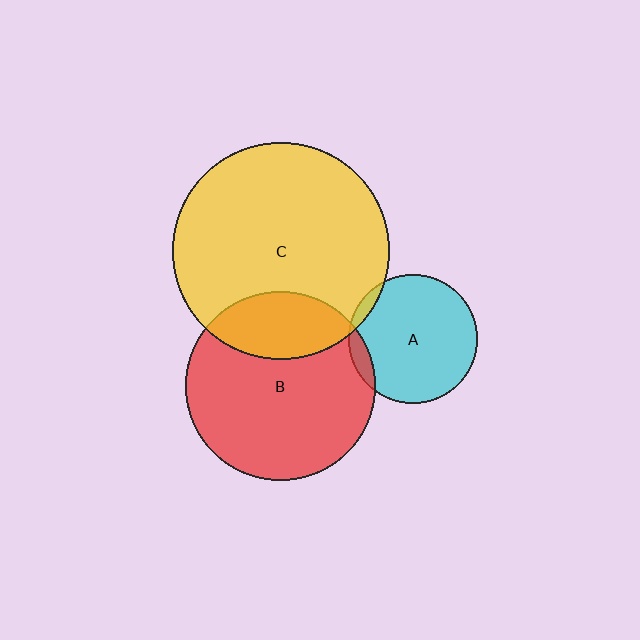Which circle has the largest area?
Circle C (yellow).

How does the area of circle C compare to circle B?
Approximately 1.3 times.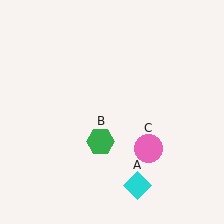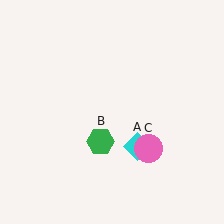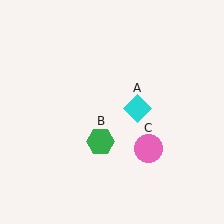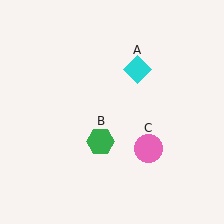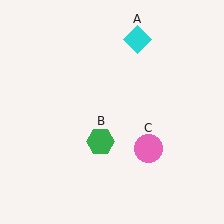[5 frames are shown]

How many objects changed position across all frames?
1 object changed position: cyan diamond (object A).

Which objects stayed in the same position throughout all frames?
Green hexagon (object B) and pink circle (object C) remained stationary.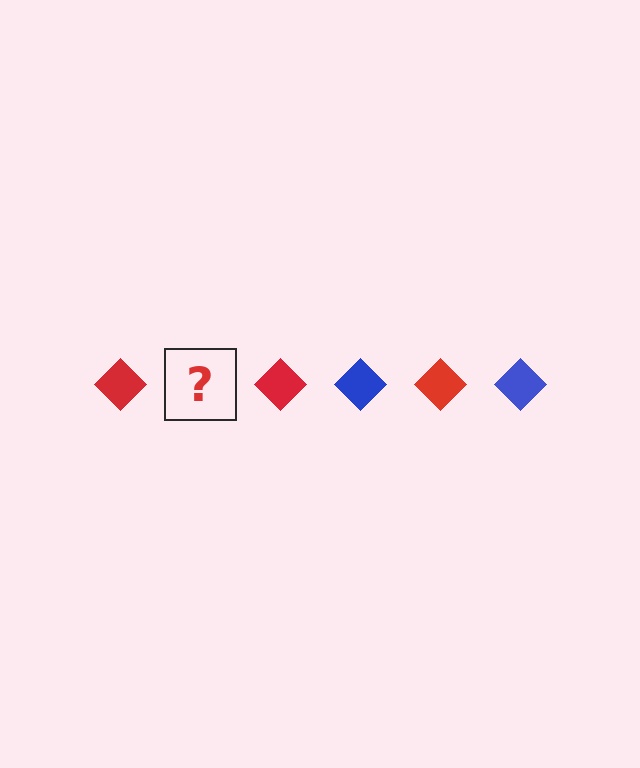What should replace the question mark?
The question mark should be replaced with a blue diamond.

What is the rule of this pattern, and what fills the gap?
The rule is that the pattern cycles through red, blue diamonds. The gap should be filled with a blue diamond.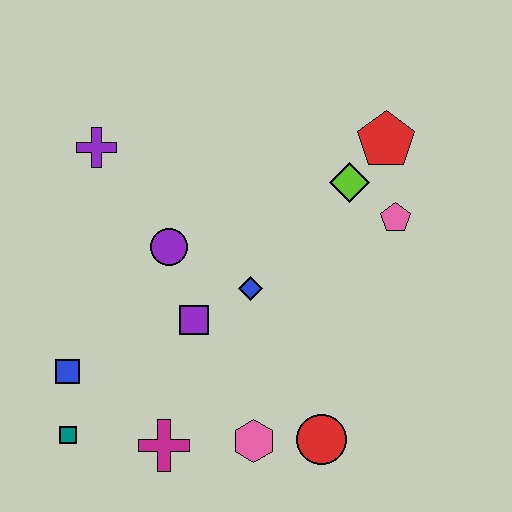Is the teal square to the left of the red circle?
Yes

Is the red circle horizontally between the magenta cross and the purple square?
No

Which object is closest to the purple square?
The blue diamond is closest to the purple square.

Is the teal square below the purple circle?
Yes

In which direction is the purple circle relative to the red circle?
The purple circle is above the red circle.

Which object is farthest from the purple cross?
The red circle is farthest from the purple cross.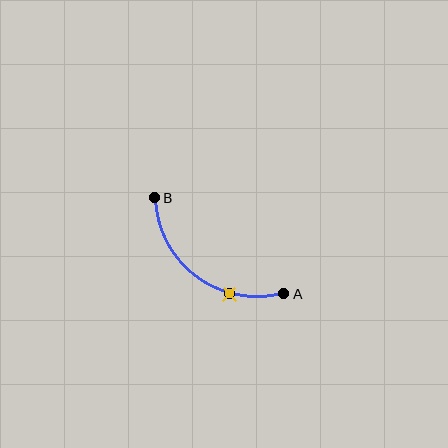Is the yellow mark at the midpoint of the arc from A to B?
No. The yellow mark lies on the arc but is closer to endpoint A. The arc midpoint would be at the point on the curve equidistant along the arc from both A and B.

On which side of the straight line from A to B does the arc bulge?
The arc bulges below and to the left of the straight line connecting A and B.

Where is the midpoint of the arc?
The arc midpoint is the point on the curve farthest from the straight line joining A and B. It sits below and to the left of that line.